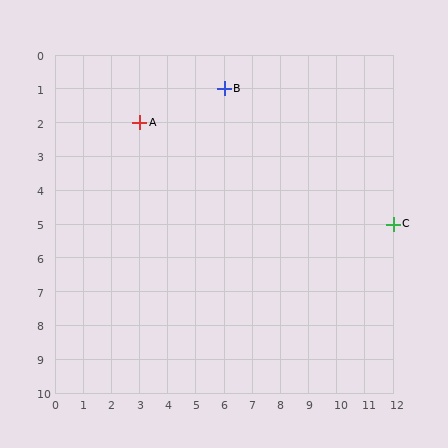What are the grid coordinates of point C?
Point C is at grid coordinates (12, 5).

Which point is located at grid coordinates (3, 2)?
Point A is at (3, 2).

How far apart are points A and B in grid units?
Points A and B are 3 columns and 1 row apart (about 3.2 grid units diagonally).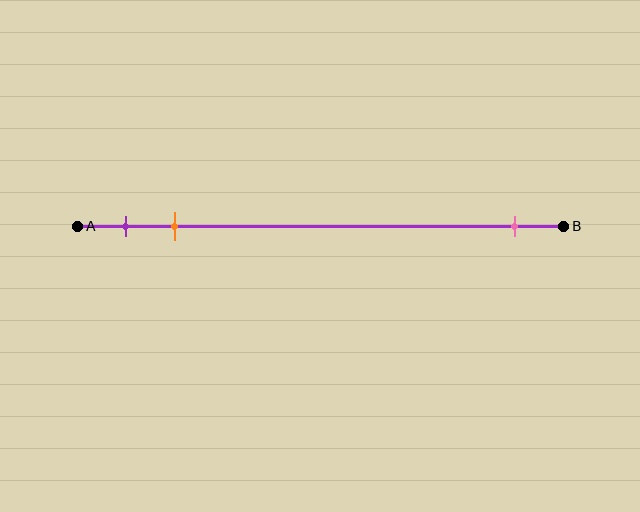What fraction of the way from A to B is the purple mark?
The purple mark is approximately 10% (0.1) of the way from A to B.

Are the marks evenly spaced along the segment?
No, the marks are not evenly spaced.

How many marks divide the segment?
There are 3 marks dividing the segment.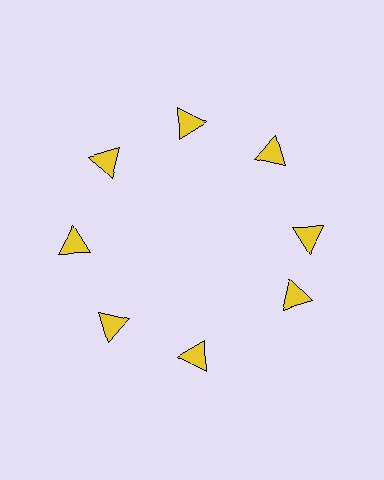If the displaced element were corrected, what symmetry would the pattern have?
It would have 8-fold rotational symmetry — the pattern would map onto itself every 45 degrees.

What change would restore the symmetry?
The symmetry would be restored by rotating it back into even spacing with its neighbors so that all 8 triangles sit at equal angles and equal distance from the center.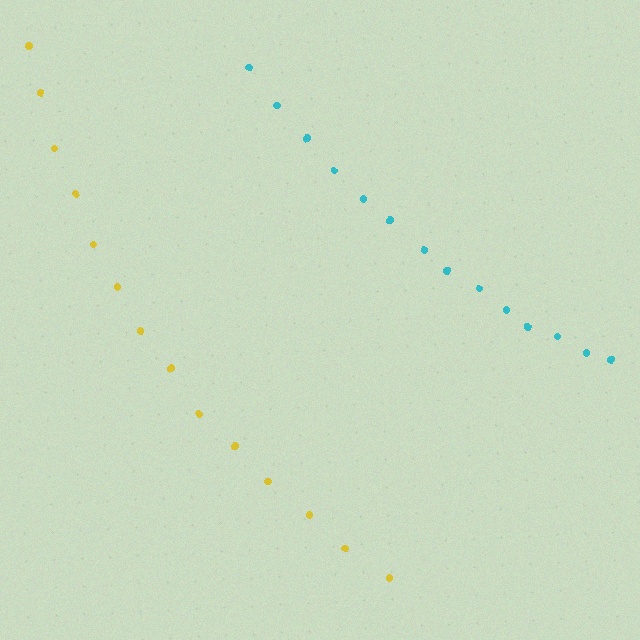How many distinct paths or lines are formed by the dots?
There are 2 distinct paths.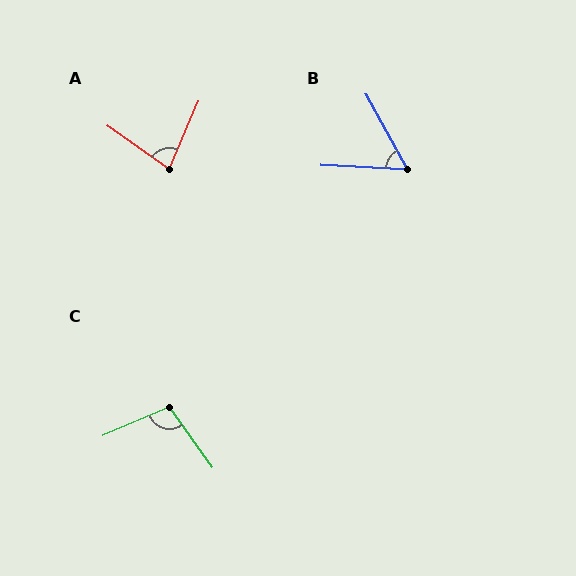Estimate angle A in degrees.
Approximately 78 degrees.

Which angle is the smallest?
B, at approximately 58 degrees.